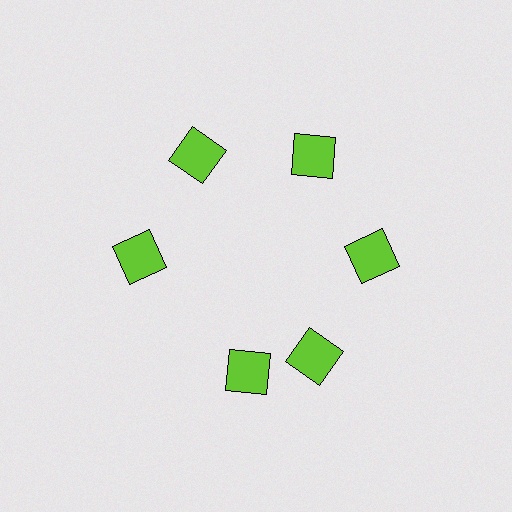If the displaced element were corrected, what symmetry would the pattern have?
It would have 6-fold rotational symmetry — the pattern would map onto itself every 60 degrees.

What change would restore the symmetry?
The symmetry would be restored by rotating it back into even spacing with its neighbors so that all 6 squares sit at equal angles and equal distance from the center.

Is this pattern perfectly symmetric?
No. The 6 lime squares are arranged in a ring, but one element near the 7 o'clock position is rotated out of alignment along the ring, breaking the 6-fold rotational symmetry.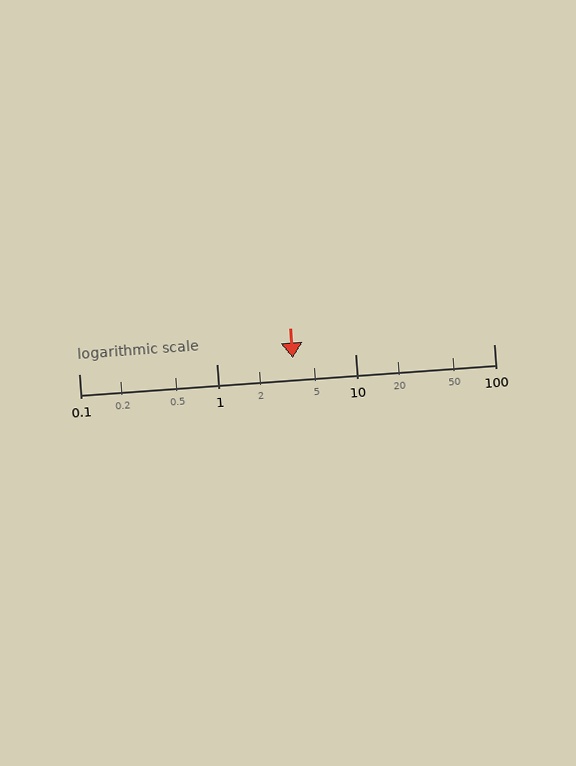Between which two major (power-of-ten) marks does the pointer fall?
The pointer is between 1 and 10.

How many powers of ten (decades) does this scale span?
The scale spans 3 decades, from 0.1 to 100.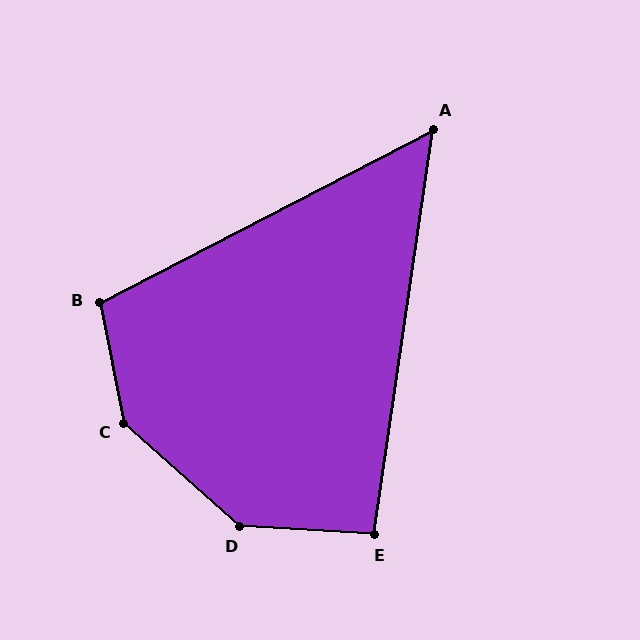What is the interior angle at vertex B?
Approximately 106 degrees (obtuse).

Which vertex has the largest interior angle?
C, at approximately 143 degrees.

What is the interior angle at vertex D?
Approximately 142 degrees (obtuse).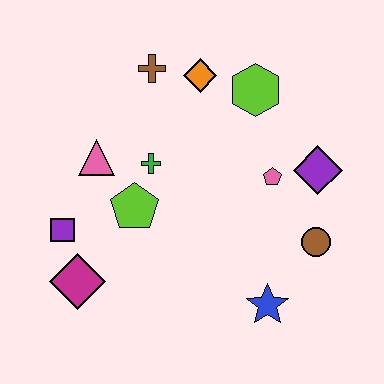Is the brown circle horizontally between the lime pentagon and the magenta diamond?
No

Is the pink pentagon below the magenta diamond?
No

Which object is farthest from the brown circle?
The purple square is farthest from the brown circle.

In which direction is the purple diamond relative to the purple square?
The purple diamond is to the right of the purple square.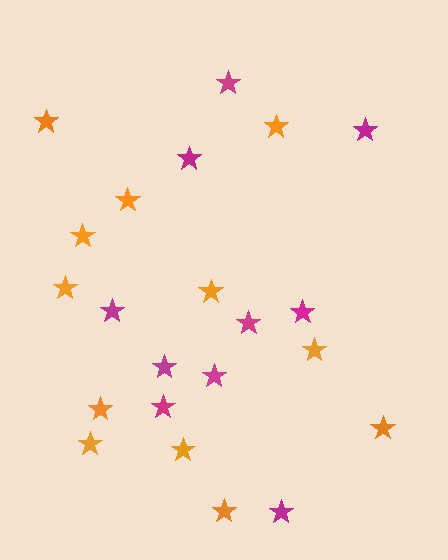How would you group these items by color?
There are 2 groups: one group of orange stars (12) and one group of magenta stars (10).